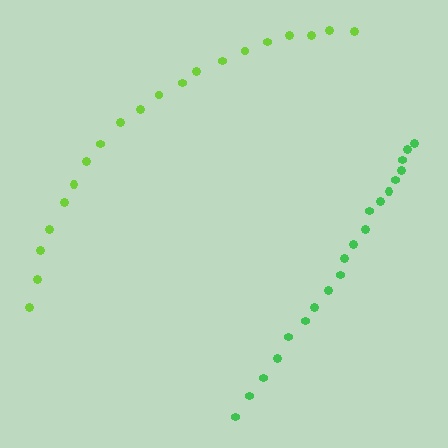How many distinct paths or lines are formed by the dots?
There are 2 distinct paths.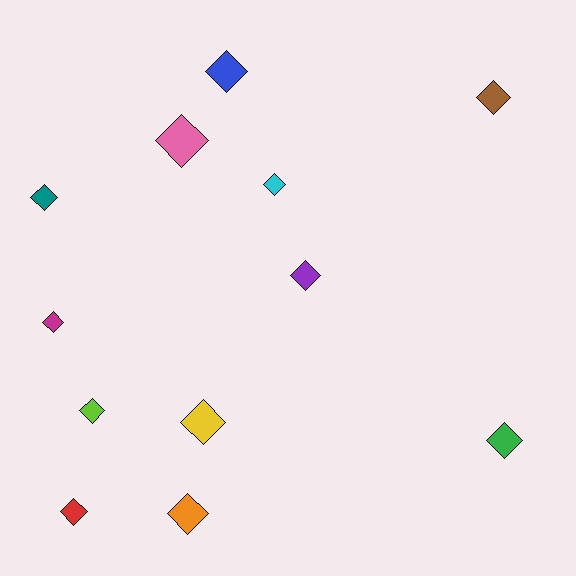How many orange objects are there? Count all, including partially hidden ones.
There is 1 orange object.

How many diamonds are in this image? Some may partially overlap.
There are 12 diamonds.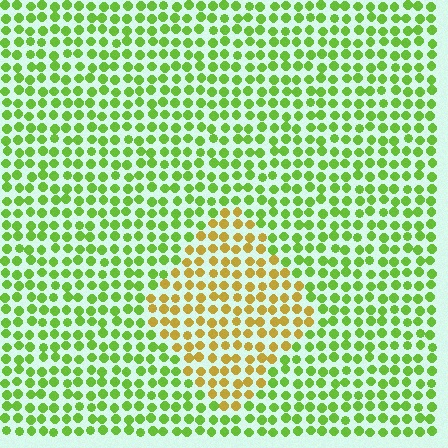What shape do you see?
I see a diamond.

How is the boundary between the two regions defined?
The boundary is defined purely by a slight shift in hue (about 52 degrees). Spacing, size, and orientation are identical on both sides.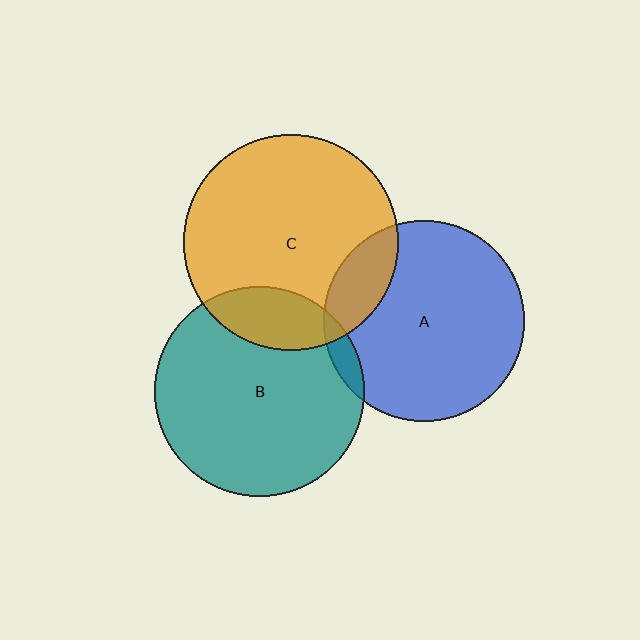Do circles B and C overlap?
Yes.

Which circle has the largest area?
Circle C (orange).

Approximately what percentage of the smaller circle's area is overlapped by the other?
Approximately 20%.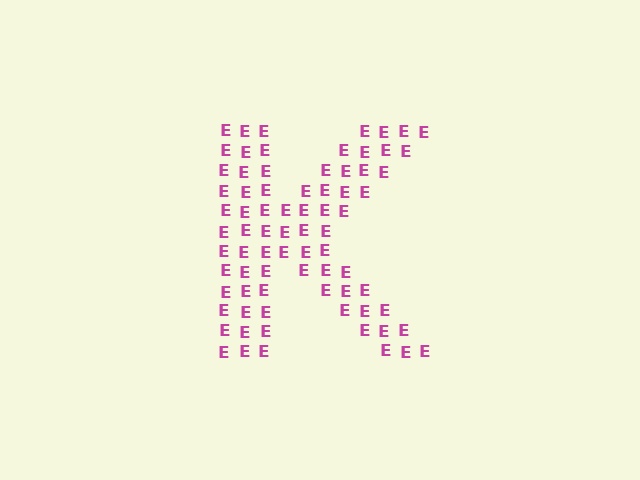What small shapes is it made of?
It is made of small letter E's.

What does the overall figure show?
The overall figure shows the letter K.